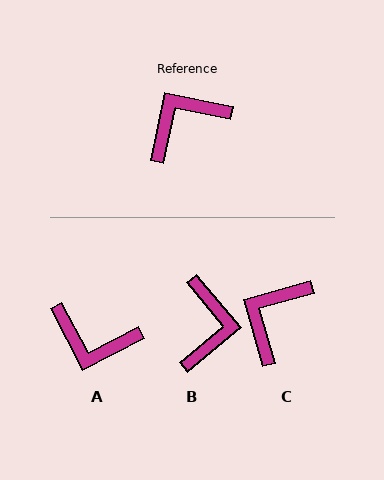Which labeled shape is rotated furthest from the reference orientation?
A, about 129 degrees away.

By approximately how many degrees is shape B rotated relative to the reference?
Approximately 128 degrees clockwise.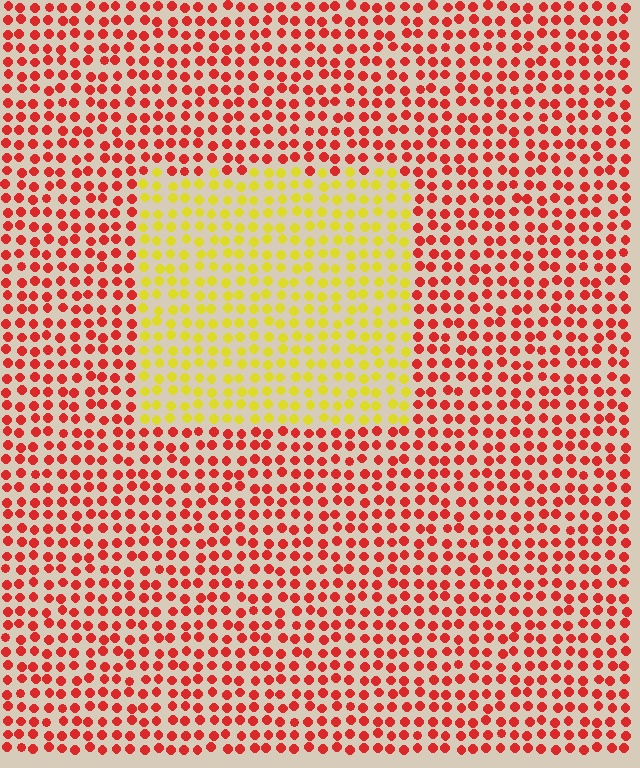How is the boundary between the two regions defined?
The boundary is defined purely by a slight shift in hue (about 61 degrees). Spacing, size, and orientation are identical on both sides.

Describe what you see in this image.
The image is filled with small red elements in a uniform arrangement. A rectangle-shaped region is visible where the elements are tinted to a slightly different hue, forming a subtle color boundary.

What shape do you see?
I see a rectangle.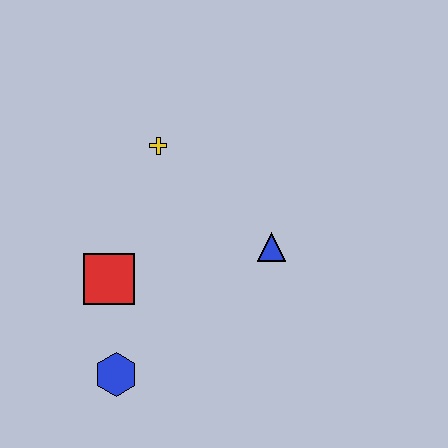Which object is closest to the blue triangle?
The yellow cross is closest to the blue triangle.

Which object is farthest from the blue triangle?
The blue hexagon is farthest from the blue triangle.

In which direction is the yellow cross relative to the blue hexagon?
The yellow cross is above the blue hexagon.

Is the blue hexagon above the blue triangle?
No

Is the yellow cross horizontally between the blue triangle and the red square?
Yes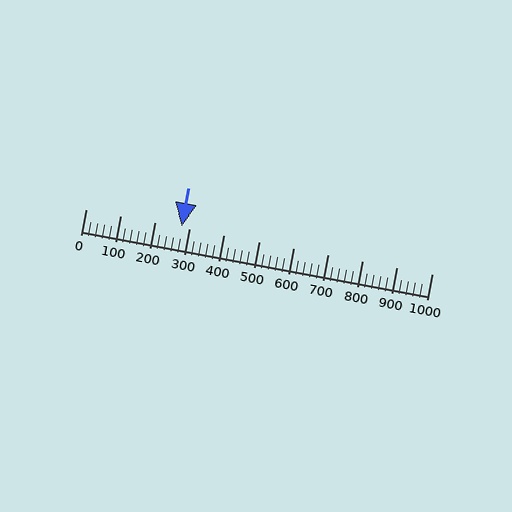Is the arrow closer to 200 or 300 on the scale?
The arrow is closer to 300.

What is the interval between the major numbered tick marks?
The major tick marks are spaced 100 units apart.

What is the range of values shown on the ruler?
The ruler shows values from 0 to 1000.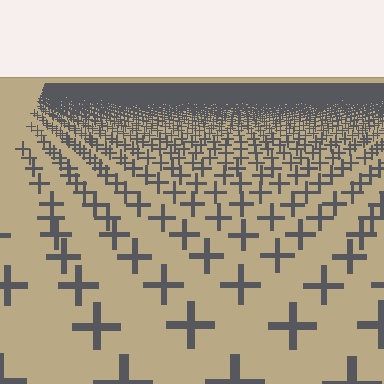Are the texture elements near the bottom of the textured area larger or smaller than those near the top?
Larger. Near the bottom, elements are closer to the viewer and appear at a bigger on-screen size.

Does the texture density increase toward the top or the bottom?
Density increases toward the top.